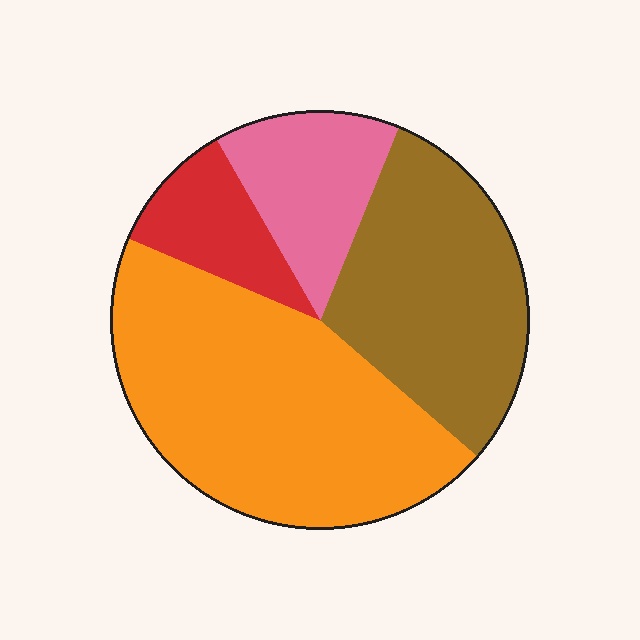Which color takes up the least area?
Red, at roughly 10%.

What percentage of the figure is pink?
Pink covers 15% of the figure.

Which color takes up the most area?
Orange, at roughly 45%.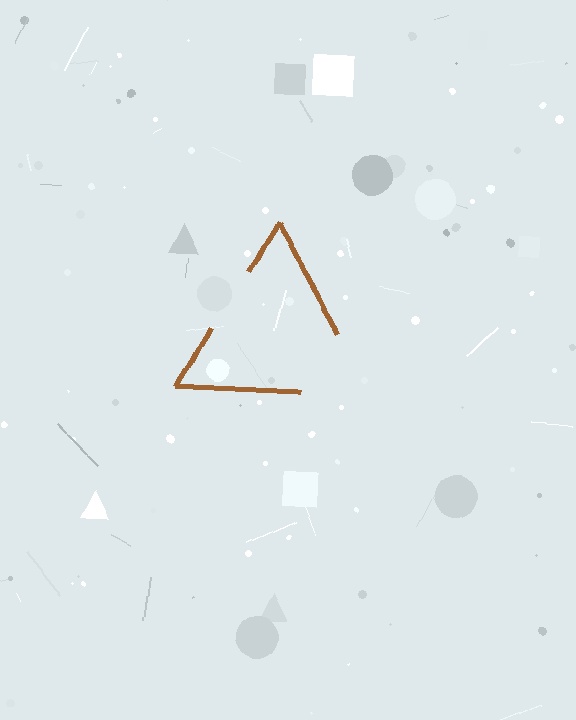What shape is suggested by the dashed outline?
The dashed outline suggests a triangle.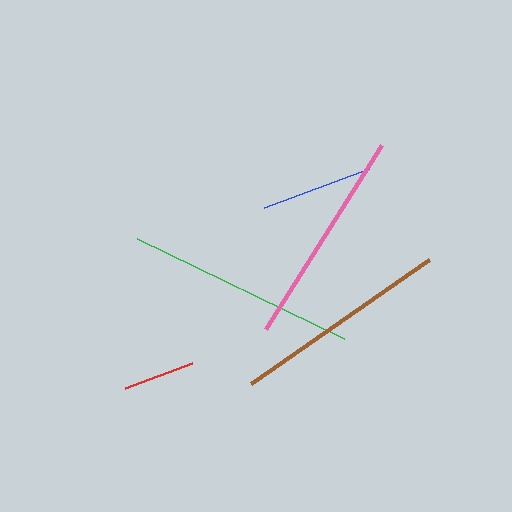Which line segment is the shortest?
The red line is the shortest at approximately 72 pixels.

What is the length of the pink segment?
The pink segment is approximately 218 pixels long.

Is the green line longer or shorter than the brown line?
The green line is longer than the brown line.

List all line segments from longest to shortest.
From longest to shortest: green, pink, brown, blue, red.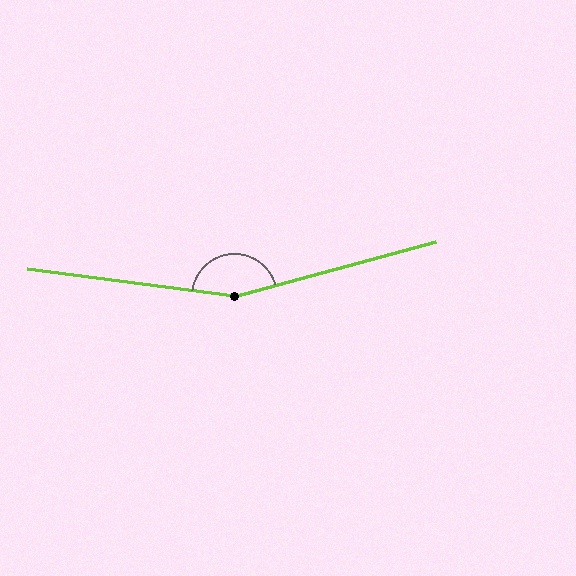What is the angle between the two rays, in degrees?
Approximately 157 degrees.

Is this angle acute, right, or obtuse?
It is obtuse.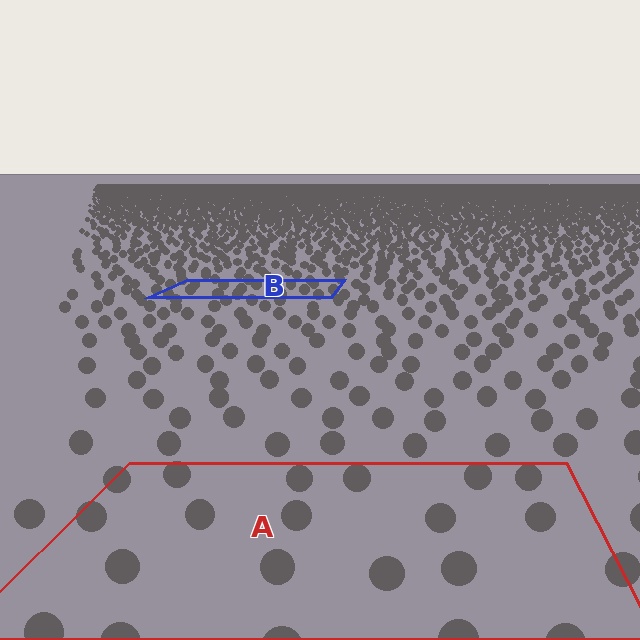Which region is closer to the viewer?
Region A is closer. The texture elements there are larger and more spread out.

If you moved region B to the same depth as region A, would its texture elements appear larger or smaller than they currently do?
They would appear larger. At a closer depth, the same texture elements are projected at a bigger on-screen size.